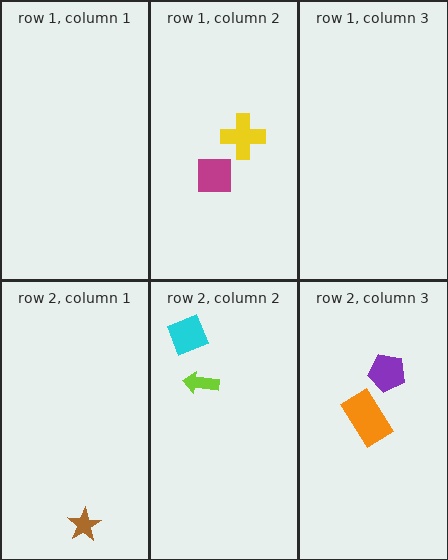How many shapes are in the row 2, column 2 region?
2.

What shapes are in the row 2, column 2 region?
The lime arrow, the cyan diamond.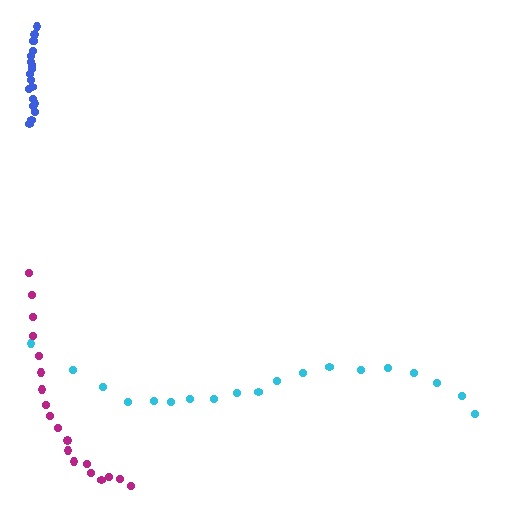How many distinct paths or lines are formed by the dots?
There are 3 distinct paths.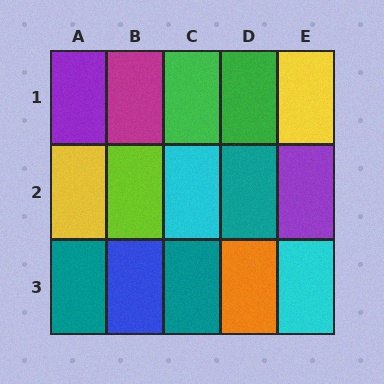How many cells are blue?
1 cell is blue.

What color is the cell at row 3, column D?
Orange.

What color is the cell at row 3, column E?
Cyan.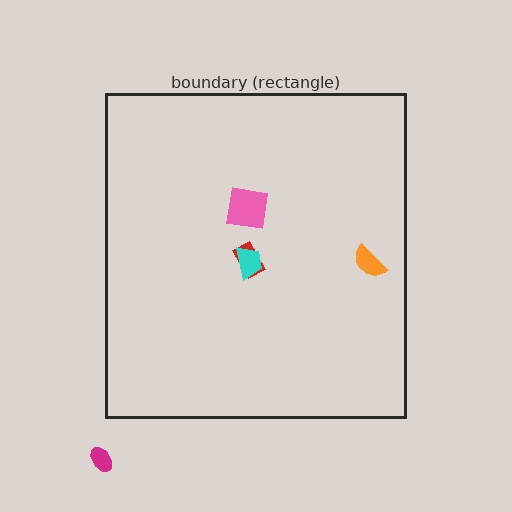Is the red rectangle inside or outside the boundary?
Inside.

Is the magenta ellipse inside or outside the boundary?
Outside.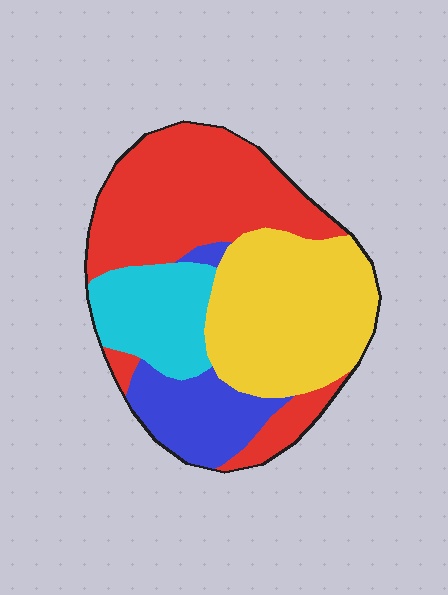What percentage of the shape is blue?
Blue covers 14% of the shape.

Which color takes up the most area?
Red, at roughly 40%.